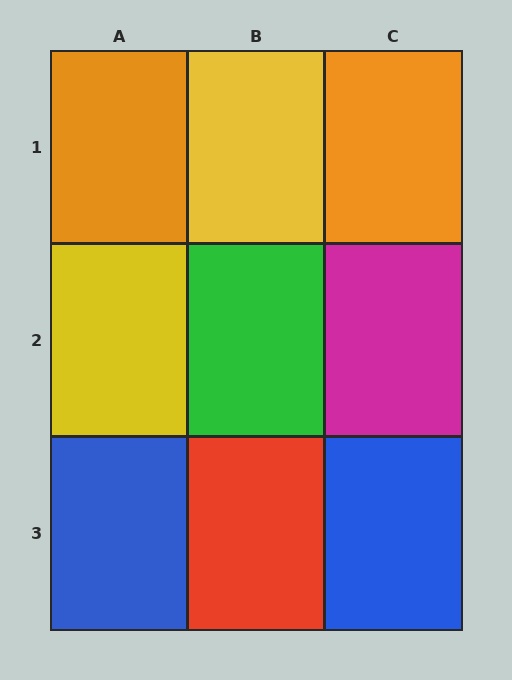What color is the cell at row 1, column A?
Orange.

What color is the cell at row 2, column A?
Yellow.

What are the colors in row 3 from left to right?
Blue, red, blue.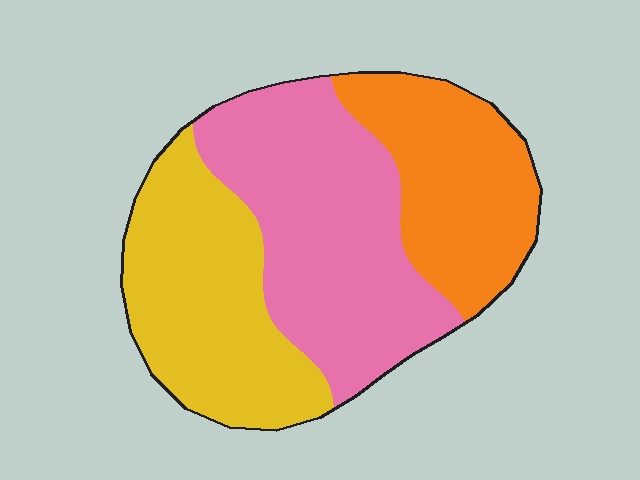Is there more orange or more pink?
Pink.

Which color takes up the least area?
Orange, at roughly 25%.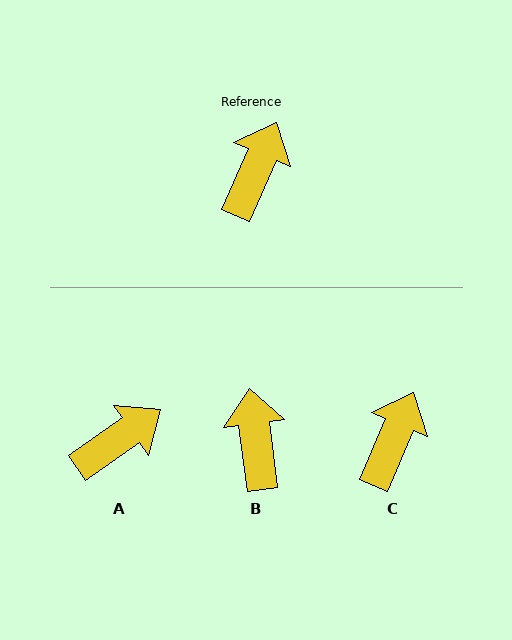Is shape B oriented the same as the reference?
No, it is off by about 31 degrees.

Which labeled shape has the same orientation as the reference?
C.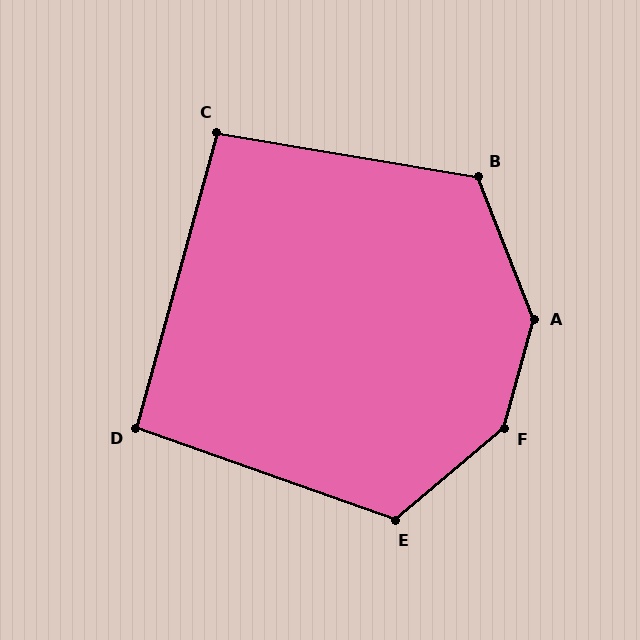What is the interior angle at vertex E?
Approximately 120 degrees (obtuse).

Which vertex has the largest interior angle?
F, at approximately 145 degrees.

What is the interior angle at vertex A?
Approximately 144 degrees (obtuse).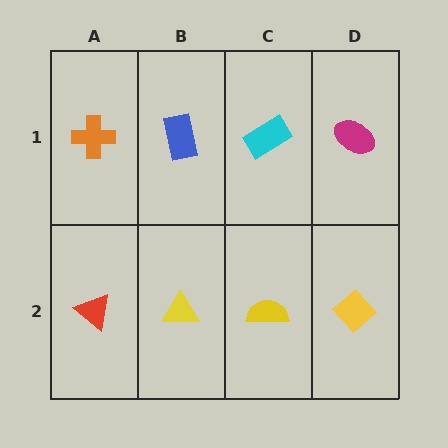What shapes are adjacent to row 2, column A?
An orange cross (row 1, column A), a yellow triangle (row 2, column B).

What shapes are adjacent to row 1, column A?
A red triangle (row 2, column A), a blue rectangle (row 1, column B).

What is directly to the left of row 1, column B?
An orange cross.